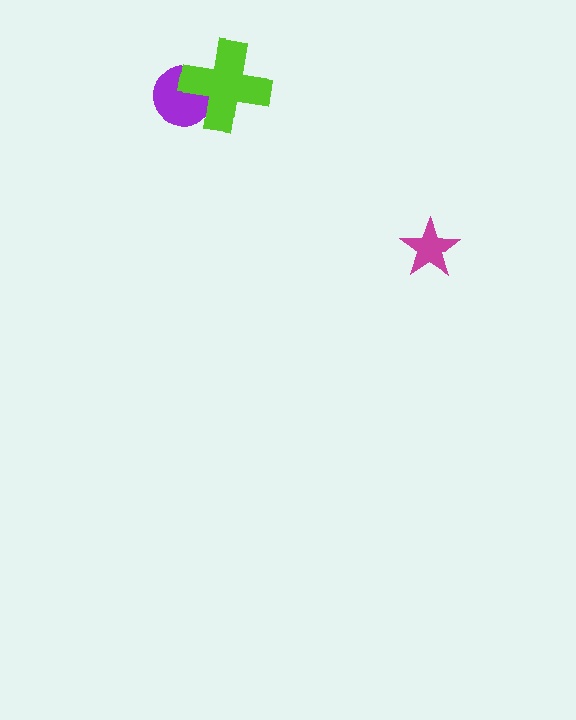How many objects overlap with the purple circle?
1 object overlaps with the purple circle.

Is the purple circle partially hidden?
Yes, it is partially covered by another shape.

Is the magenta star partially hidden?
No, no other shape covers it.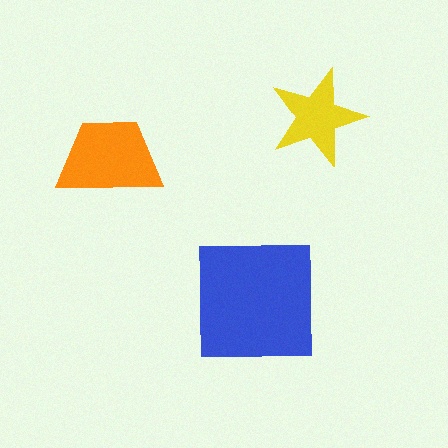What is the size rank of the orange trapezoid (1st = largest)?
2nd.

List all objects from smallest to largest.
The yellow star, the orange trapezoid, the blue square.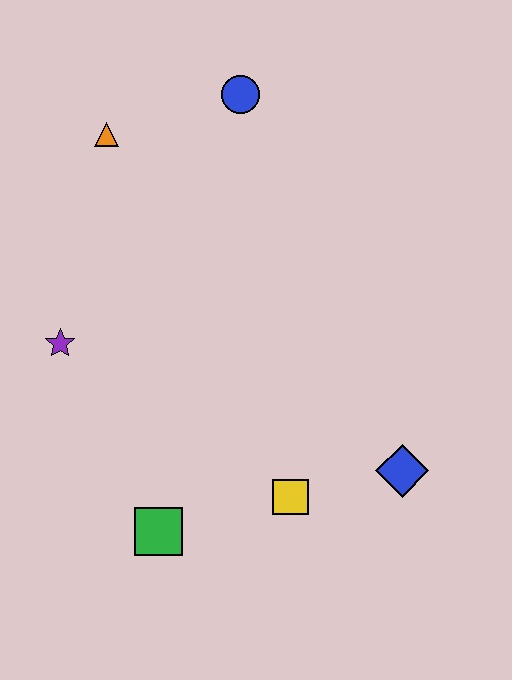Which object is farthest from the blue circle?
The green square is farthest from the blue circle.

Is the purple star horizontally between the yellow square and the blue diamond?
No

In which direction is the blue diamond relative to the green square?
The blue diamond is to the right of the green square.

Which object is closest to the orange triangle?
The blue circle is closest to the orange triangle.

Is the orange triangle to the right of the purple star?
Yes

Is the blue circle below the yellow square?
No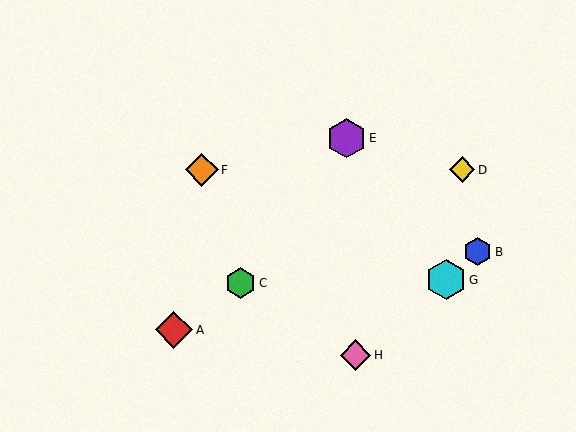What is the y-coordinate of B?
Object B is at y≈252.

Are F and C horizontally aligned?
No, F is at y≈170 and C is at y≈283.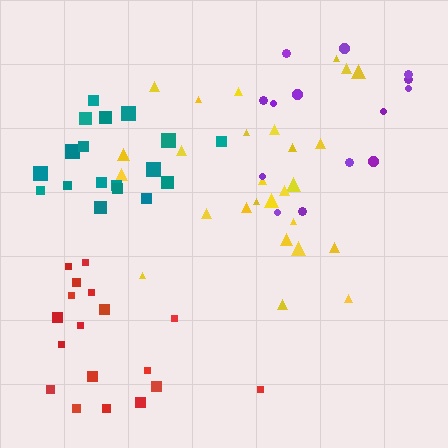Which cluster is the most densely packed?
Red.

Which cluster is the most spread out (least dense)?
Teal.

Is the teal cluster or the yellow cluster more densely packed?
Yellow.